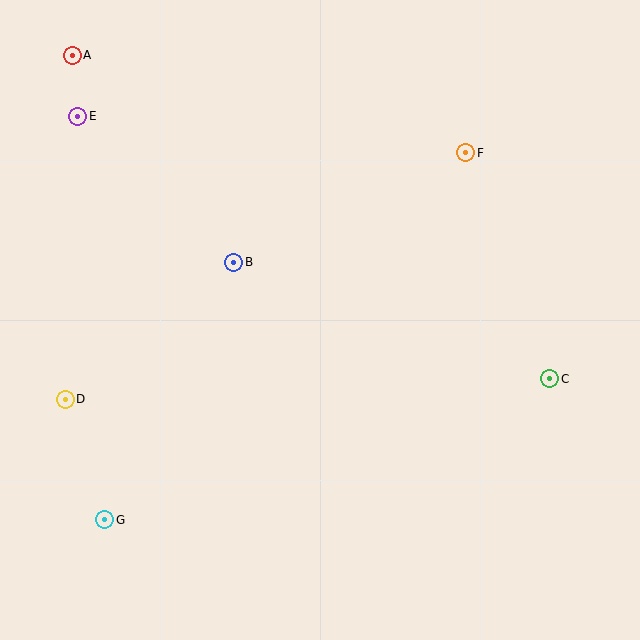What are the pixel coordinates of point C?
Point C is at (550, 379).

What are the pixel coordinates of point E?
Point E is at (78, 116).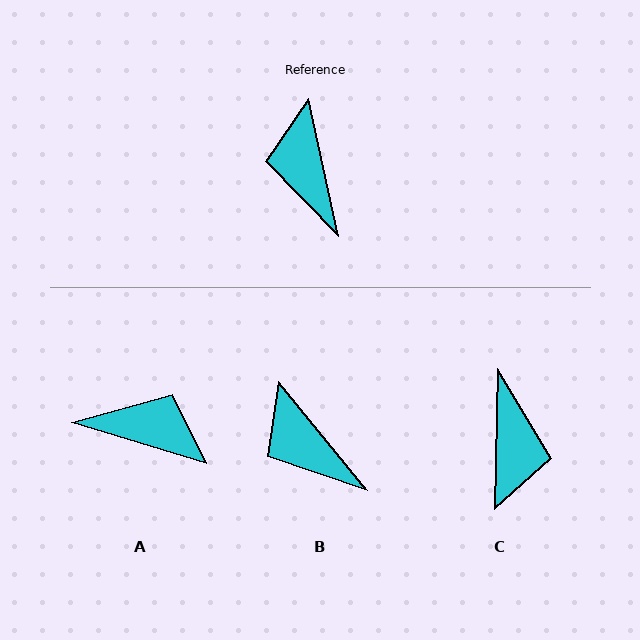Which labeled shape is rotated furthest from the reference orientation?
C, about 167 degrees away.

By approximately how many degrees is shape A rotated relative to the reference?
Approximately 119 degrees clockwise.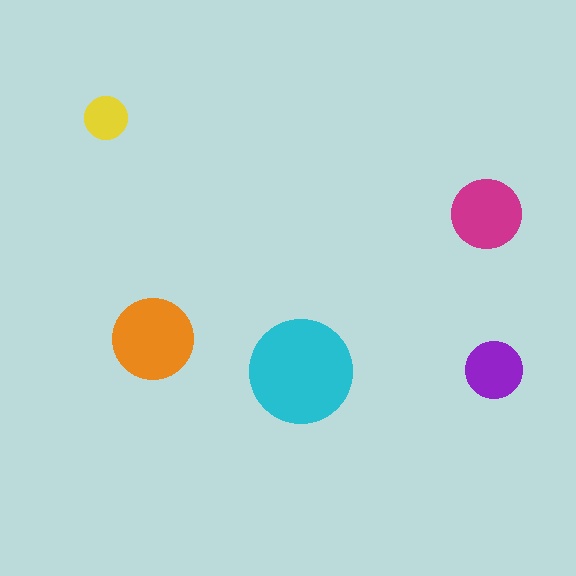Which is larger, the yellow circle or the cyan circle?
The cyan one.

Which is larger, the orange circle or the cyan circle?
The cyan one.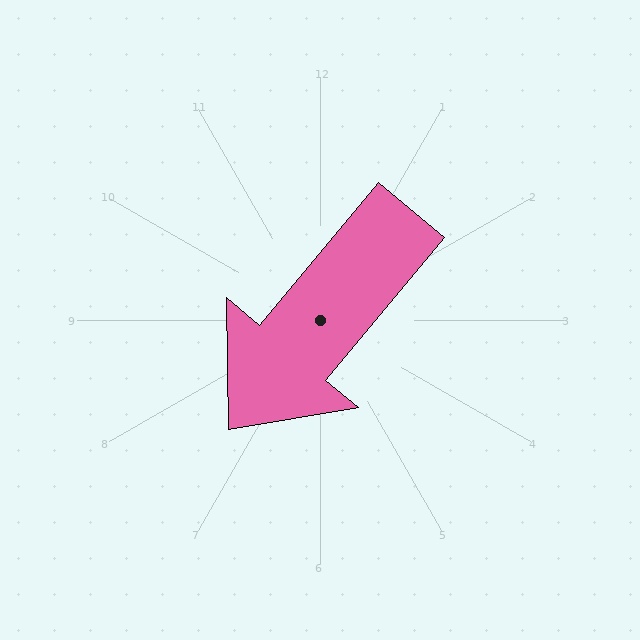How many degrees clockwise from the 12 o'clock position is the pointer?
Approximately 220 degrees.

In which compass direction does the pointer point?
Southwest.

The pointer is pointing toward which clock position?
Roughly 7 o'clock.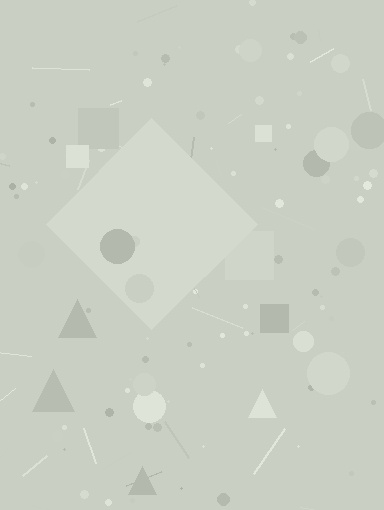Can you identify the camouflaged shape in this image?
The camouflaged shape is a diamond.